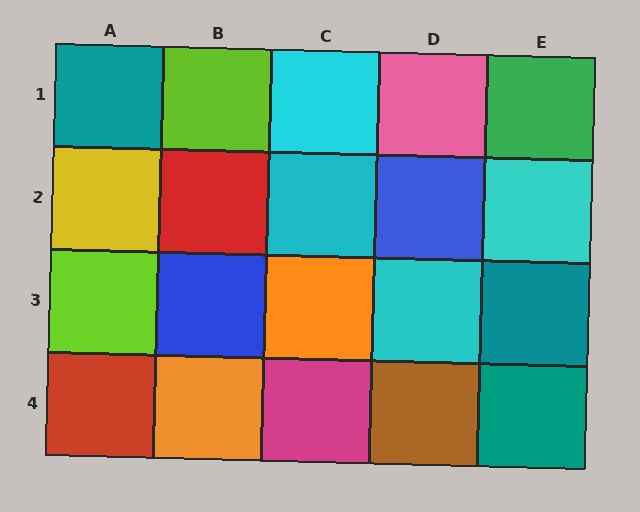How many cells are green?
1 cell is green.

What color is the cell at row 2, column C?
Cyan.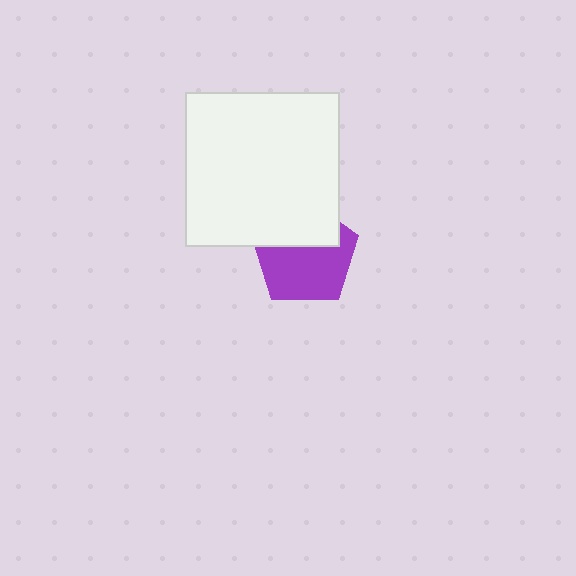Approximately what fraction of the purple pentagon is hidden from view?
Roughly 39% of the purple pentagon is hidden behind the white square.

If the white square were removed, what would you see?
You would see the complete purple pentagon.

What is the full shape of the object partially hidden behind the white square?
The partially hidden object is a purple pentagon.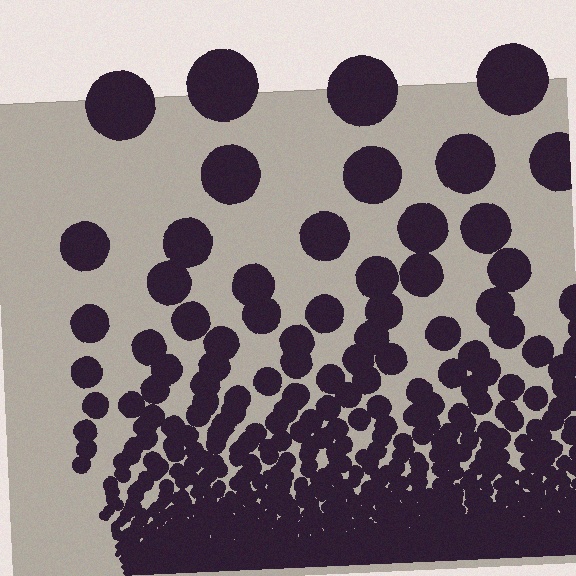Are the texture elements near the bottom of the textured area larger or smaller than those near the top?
Smaller. The gradient is inverted — elements near the bottom are smaller and denser.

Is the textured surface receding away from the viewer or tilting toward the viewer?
The surface appears to tilt toward the viewer. Texture elements get larger and sparser toward the top.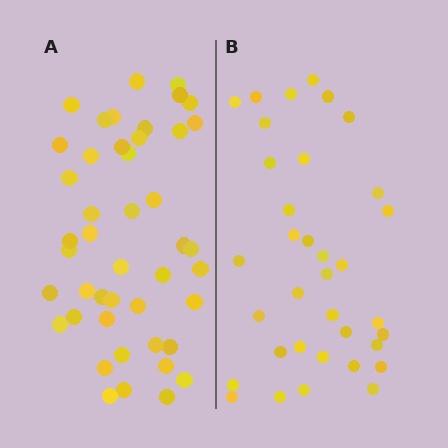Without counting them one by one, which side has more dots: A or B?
Region A (the left region) has more dots.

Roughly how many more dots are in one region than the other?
Region A has roughly 10 or so more dots than region B.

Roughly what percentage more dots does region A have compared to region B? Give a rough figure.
About 30% more.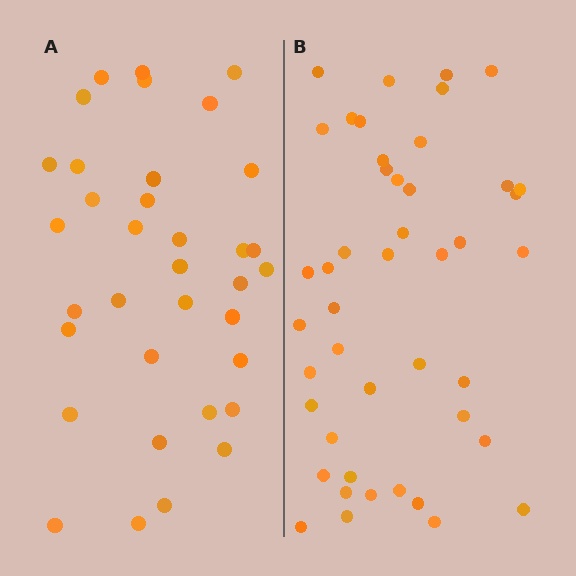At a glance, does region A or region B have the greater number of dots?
Region B (the right region) has more dots.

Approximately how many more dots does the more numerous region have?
Region B has roughly 10 or so more dots than region A.